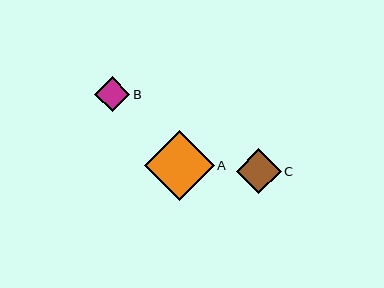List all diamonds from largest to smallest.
From largest to smallest: A, C, B.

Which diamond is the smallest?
Diamond B is the smallest with a size of approximately 36 pixels.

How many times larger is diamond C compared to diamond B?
Diamond C is approximately 1.3 times the size of diamond B.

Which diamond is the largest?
Diamond A is the largest with a size of approximately 69 pixels.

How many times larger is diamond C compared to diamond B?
Diamond C is approximately 1.3 times the size of diamond B.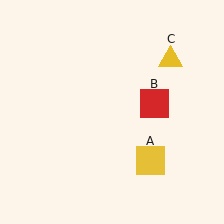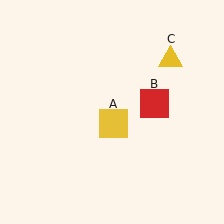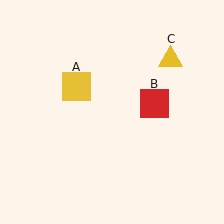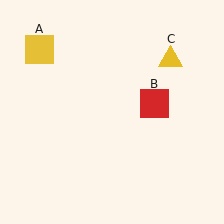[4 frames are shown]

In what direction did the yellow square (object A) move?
The yellow square (object A) moved up and to the left.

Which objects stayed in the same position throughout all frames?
Red square (object B) and yellow triangle (object C) remained stationary.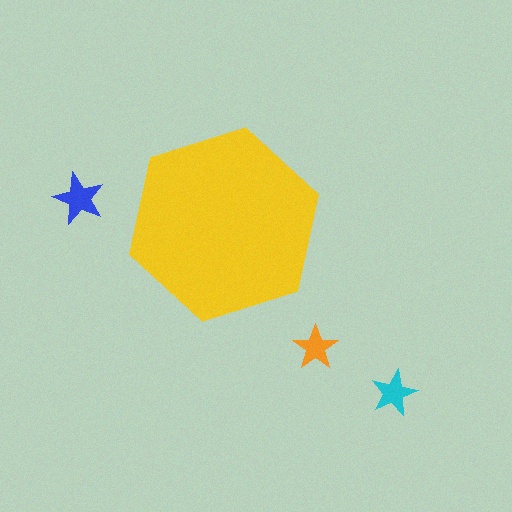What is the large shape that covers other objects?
A yellow hexagon.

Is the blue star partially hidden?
No, the blue star is fully visible.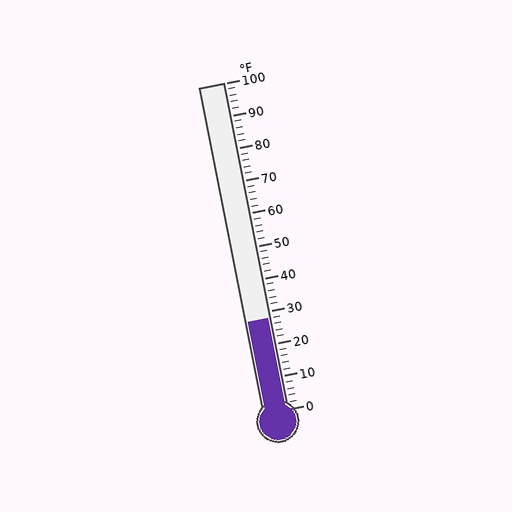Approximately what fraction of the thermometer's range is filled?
The thermometer is filled to approximately 30% of its range.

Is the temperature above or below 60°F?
The temperature is below 60°F.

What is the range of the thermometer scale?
The thermometer scale ranges from 0°F to 100°F.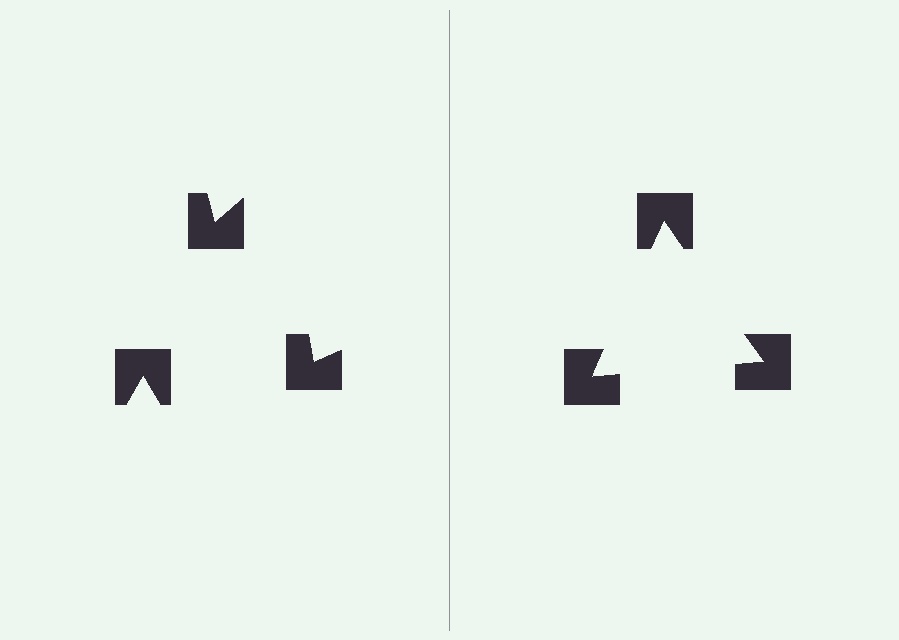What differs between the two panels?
The notched squares are positioned identically on both sides; only the wedge orientations differ. On the right they align to a triangle; on the left they are misaligned.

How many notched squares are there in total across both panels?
6 — 3 on each side.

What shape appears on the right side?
An illusory triangle.